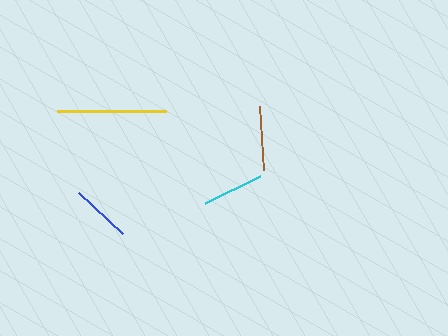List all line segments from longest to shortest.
From longest to shortest: yellow, brown, blue, cyan.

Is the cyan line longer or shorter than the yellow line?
The yellow line is longer than the cyan line.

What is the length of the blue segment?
The blue segment is approximately 61 pixels long.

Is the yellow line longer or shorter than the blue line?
The yellow line is longer than the blue line.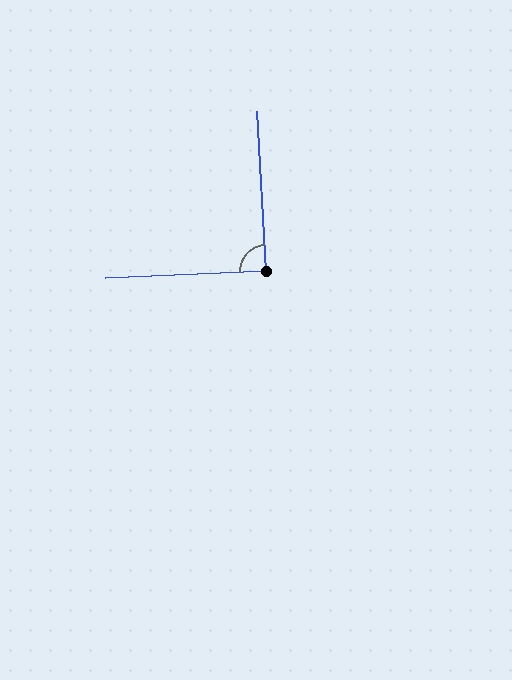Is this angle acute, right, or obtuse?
It is approximately a right angle.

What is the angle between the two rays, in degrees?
Approximately 89 degrees.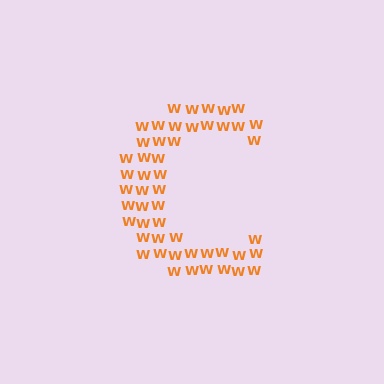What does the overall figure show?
The overall figure shows the letter C.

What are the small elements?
The small elements are letter W's.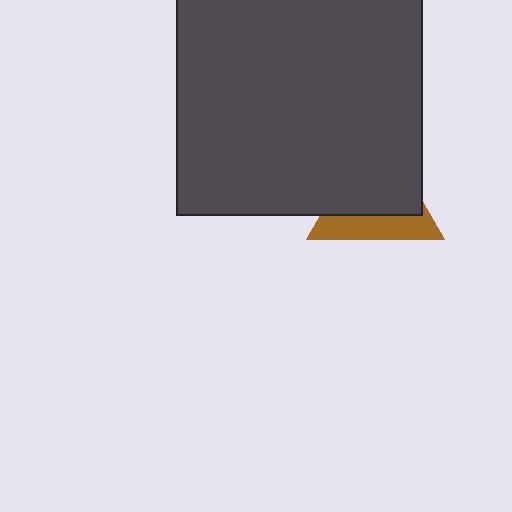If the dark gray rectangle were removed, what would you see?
You would see the complete brown triangle.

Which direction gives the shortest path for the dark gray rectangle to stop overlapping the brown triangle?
Moving up gives the shortest separation.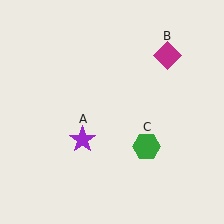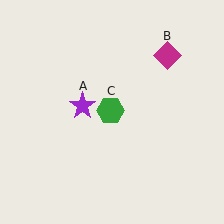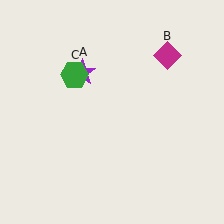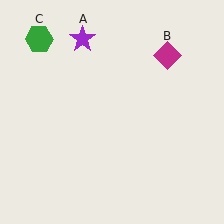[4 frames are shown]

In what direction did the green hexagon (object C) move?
The green hexagon (object C) moved up and to the left.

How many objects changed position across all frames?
2 objects changed position: purple star (object A), green hexagon (object C).